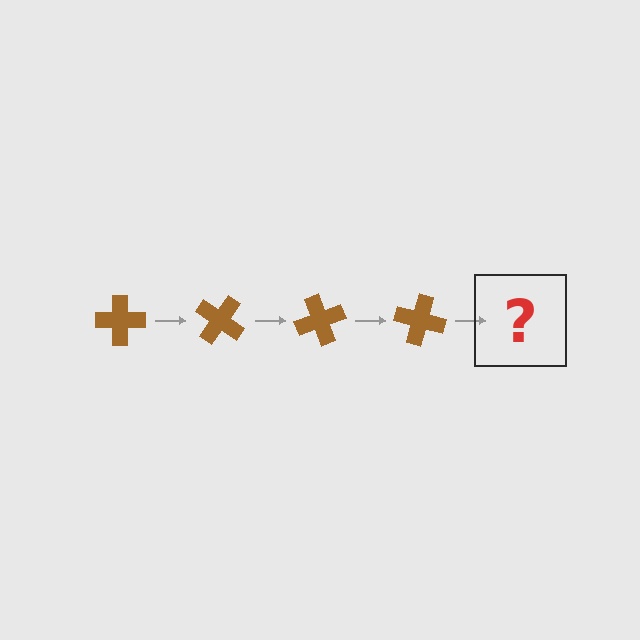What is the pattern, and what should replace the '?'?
The pattern is that the cross rotates 35 degrees each step. The '?' should be a brown cross rotated 140 degrees.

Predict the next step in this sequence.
The next step is a brown cross rotated 140 degrees.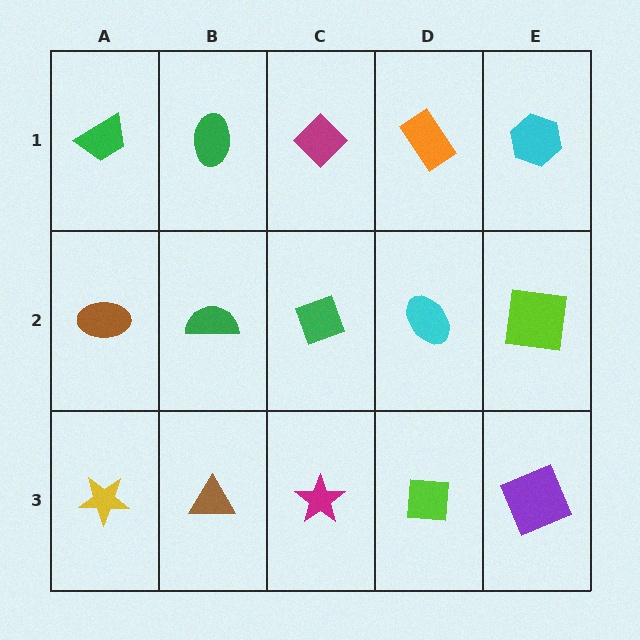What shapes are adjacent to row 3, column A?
A brown ellipse (row 2, column A), a brown triangle (row 3, column B).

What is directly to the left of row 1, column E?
An orange rectangle.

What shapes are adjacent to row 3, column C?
A green diamond (row 2, column C), a brown triangle (row 3, column B), a lime square (row 3, column D).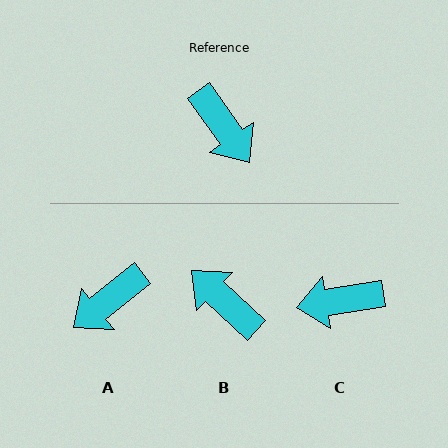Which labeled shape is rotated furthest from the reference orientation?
B, about 168 degrees away.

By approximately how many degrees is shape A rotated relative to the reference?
Approximately 87 degrees clockwise.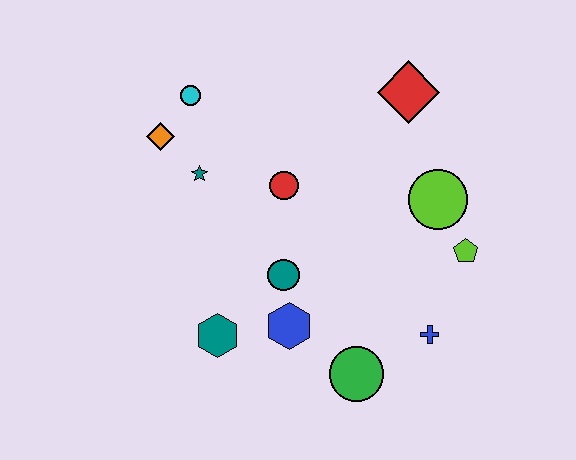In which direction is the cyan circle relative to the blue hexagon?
The cyan circle is above the blue hexagon.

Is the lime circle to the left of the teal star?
No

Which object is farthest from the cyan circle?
The blue cross is farthest from the cyan circle.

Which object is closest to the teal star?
The orange diamond is closest to the teal star.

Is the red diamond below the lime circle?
No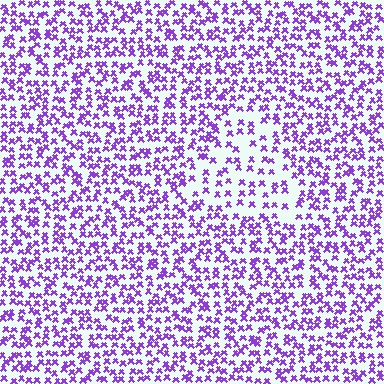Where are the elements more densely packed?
The elements are more densely packed outside the triangle boundary.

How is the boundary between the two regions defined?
The boundary is defined by a change in element density (approximately 1.9x ratio). All elements are the same color, size, and shape.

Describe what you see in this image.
The image contains small purple elements arranged at two different densities. A triangle-shaped region is visible where the elements are less densely packed than the surrounding area.